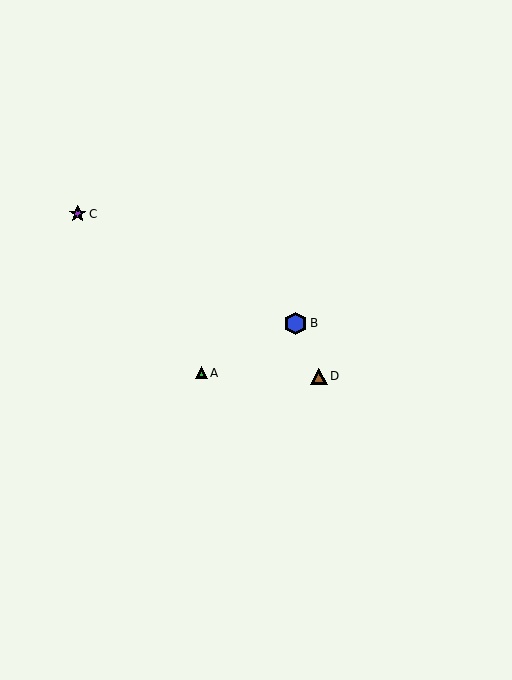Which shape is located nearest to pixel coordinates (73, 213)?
The purple star (labeled C) at (78, 214) is nearest to that location.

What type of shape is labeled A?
Shape A is a green triangle.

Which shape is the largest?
The blue hexagon (labeled B) is the largest.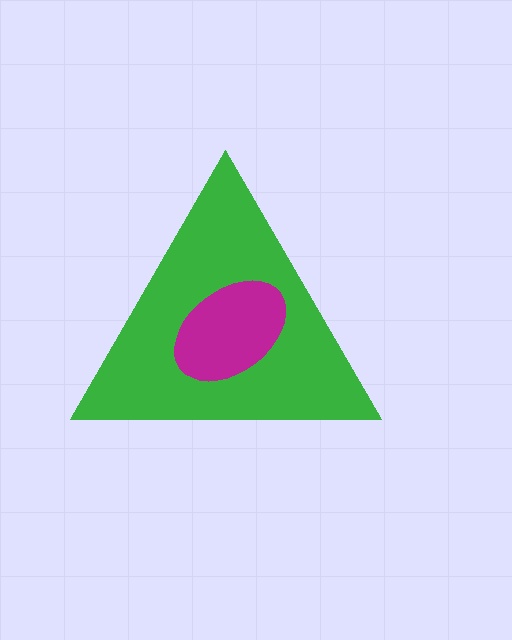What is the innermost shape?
The magenta ellipse.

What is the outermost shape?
The green triangle.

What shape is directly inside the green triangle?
The magenta ellipse.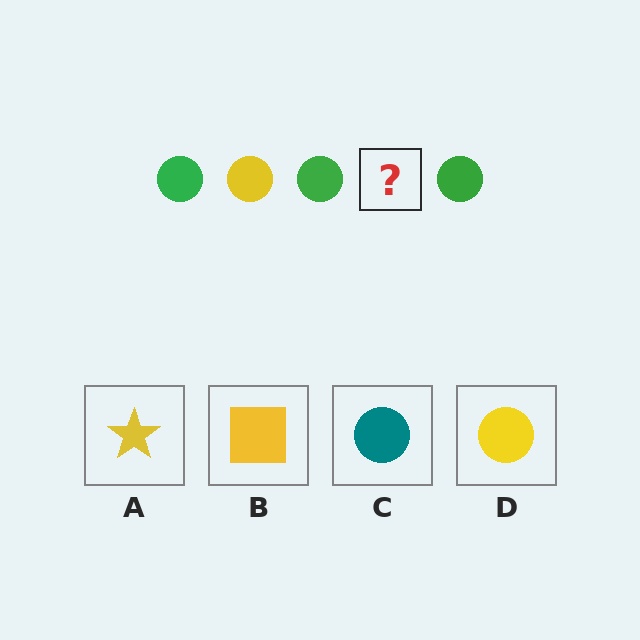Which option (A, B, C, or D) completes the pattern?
D.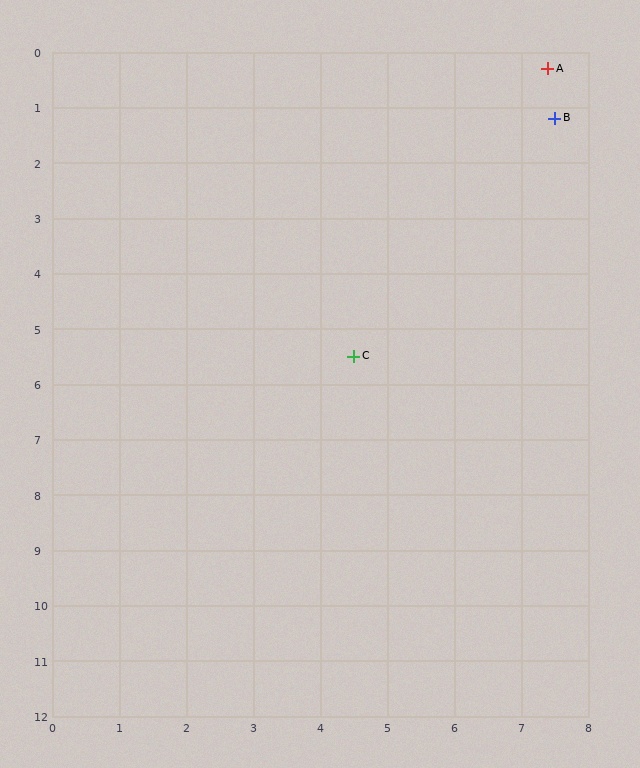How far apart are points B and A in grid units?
Points B and A are about 0.9 grid units apart.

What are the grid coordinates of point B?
Point B is at approximately (7.5, 1.2).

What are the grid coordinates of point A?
Point A is at approximately (7.4, 0.3).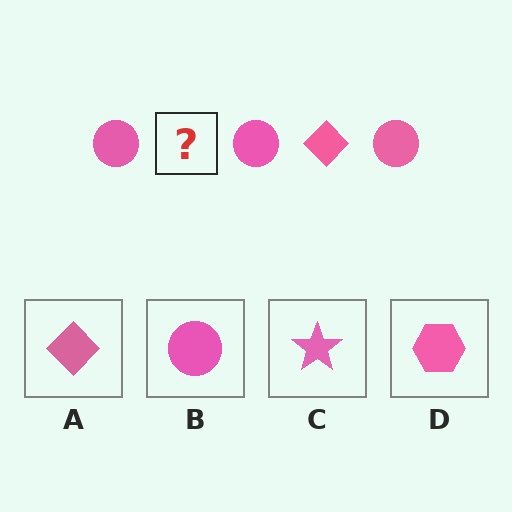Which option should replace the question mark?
Option A.